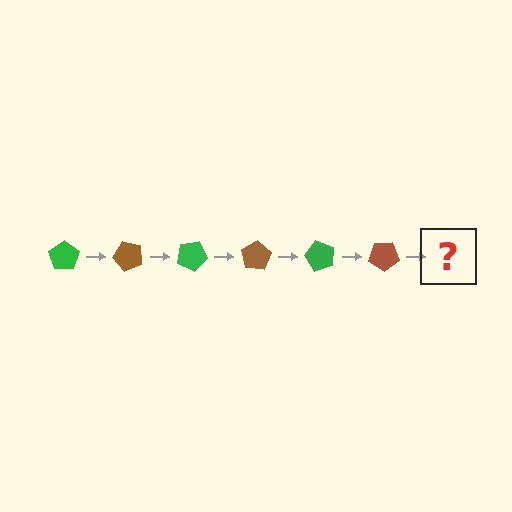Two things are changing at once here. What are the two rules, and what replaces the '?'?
The two rules are that it rotates 50 degrees each step and the color cycles through green and brown. The '?' should be a green pentagon, rotated 300 degrees from the start.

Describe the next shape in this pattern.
It should be a green pentagon, rotated 300 degrees from the start.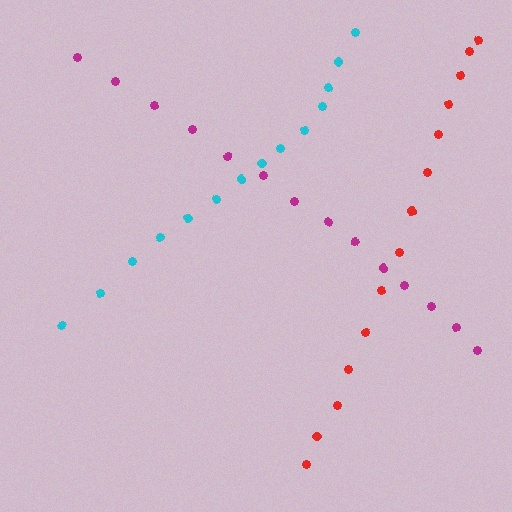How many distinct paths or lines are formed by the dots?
There are 3 distinct paths.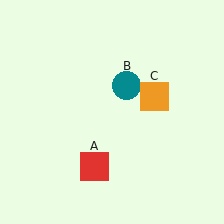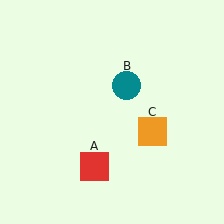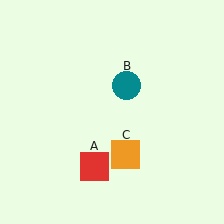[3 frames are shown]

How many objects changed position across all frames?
1 object changed position: orange square (object C).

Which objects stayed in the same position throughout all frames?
Red square (object A) and teal circle (object B) remained stationary.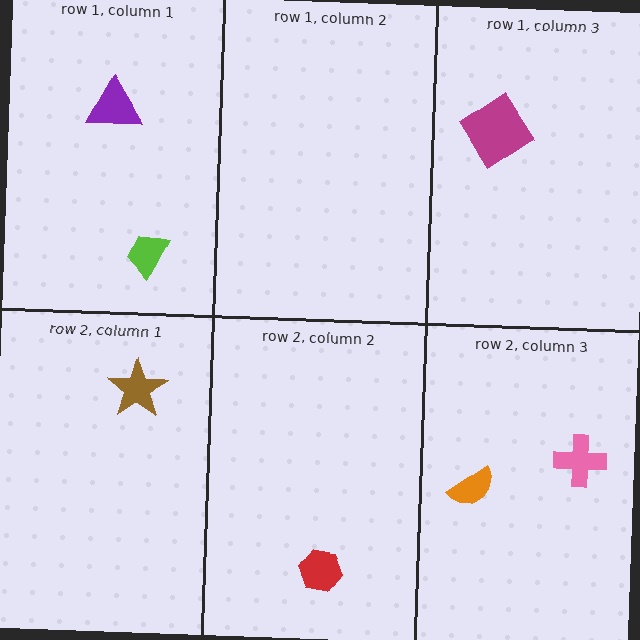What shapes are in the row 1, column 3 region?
The magenta diamond.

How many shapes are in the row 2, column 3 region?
2.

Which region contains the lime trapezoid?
The row 1, column 1 region.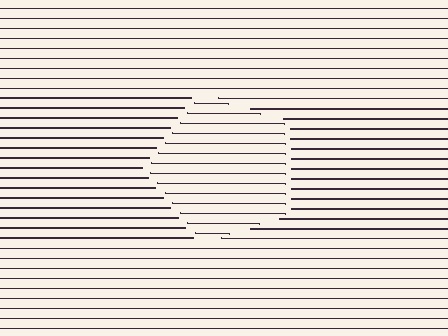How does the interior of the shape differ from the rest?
The interior of the shape contains the same grating, shifted by half a period — the contour is defined by the phase discontinuity where line-ends from the inner and outer gratings abut.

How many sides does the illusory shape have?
5 sides — the line-ends trace a pentagon.